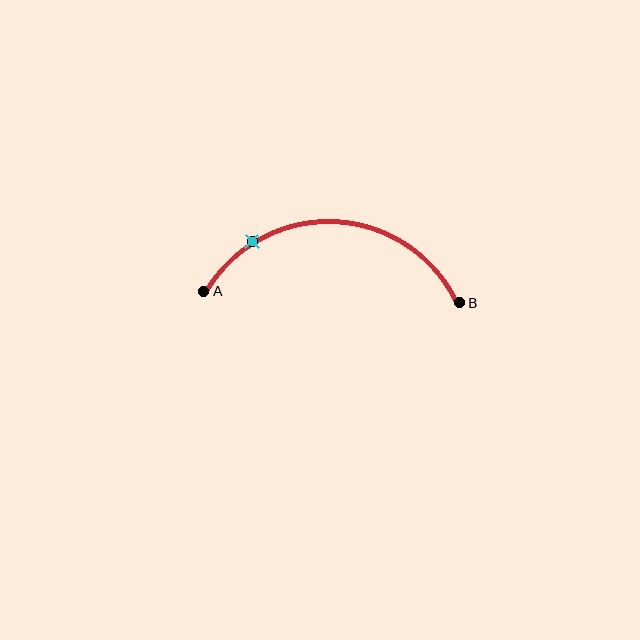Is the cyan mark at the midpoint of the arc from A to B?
No. The cyan mark lies on the arc but is closer to endpoint A. The arc midpoint would be at the point on the curve equidistant along the arc from both A and B.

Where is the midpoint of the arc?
The arc midpoint is the point on the curve farthest from the straight line joining A and B. It sits above that line.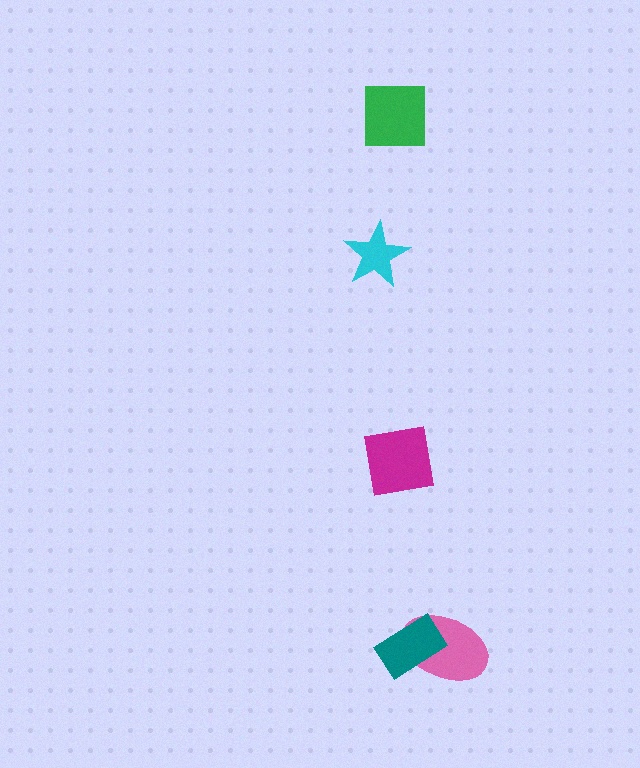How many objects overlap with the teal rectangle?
1 object overlaps with the teal rectangle.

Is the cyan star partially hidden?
No, no other shape covers it.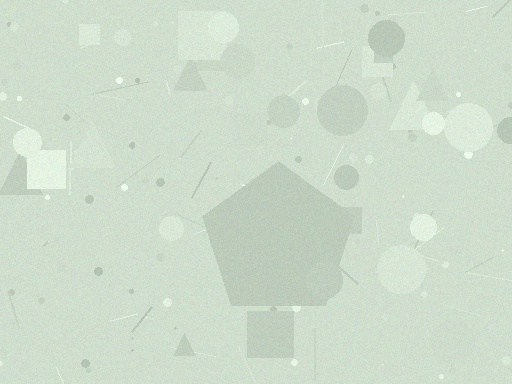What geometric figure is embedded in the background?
A pentagon is embedded in the background.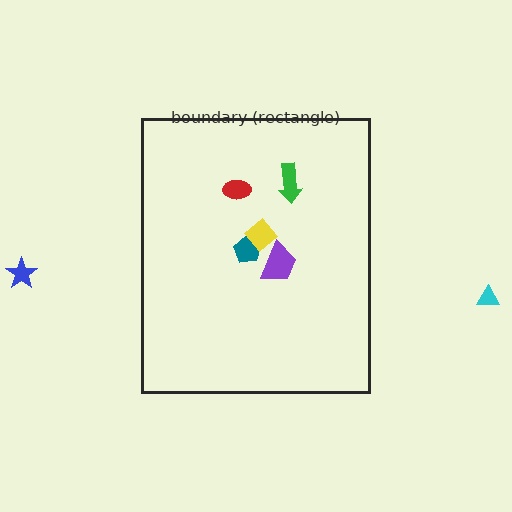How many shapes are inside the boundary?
5 inside, 2 outside.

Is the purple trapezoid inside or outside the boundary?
Inside.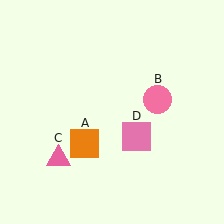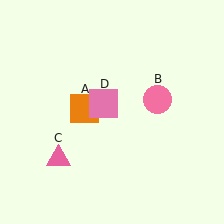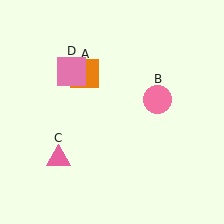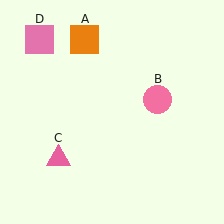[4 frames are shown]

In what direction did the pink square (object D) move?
The pink square (object D) moved up and to the left.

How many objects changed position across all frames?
2 objects changed position: orange square (object A), pink square (object D).